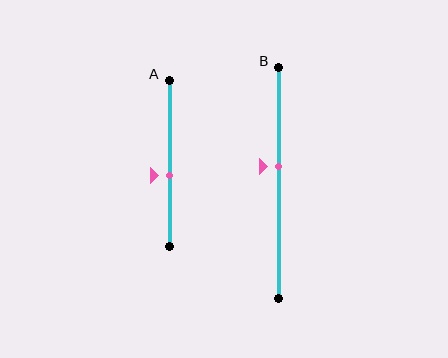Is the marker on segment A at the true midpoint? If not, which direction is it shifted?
No, the marker on segment A is shifted downward by about 7% of the segment length.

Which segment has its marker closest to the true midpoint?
Segment B has its marker closest to the true midpoint.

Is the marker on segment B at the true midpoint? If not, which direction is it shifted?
No, the marker on segment B is shifted upward by about 7% of the segment length.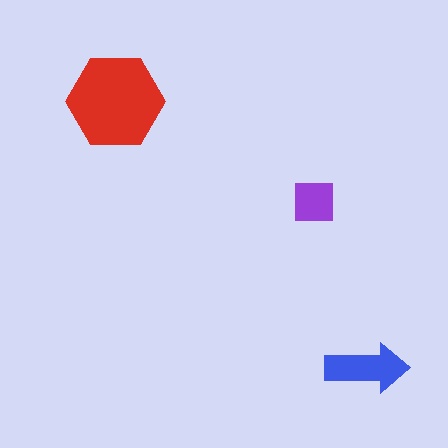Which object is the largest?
The red hexagon.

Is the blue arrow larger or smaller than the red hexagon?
Smaller.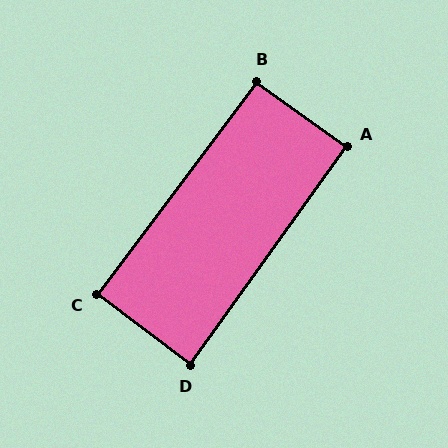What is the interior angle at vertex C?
Approximately 90 degrees (approximately right).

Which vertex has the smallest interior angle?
D, at approximately 89 degrees.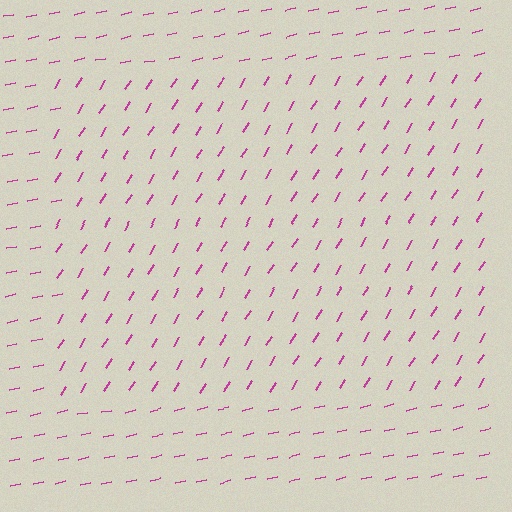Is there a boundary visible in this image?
Yes, there is a texture boundary formed by a change in line orientation.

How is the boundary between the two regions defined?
The boundary is defined purely by a change in line orientation (approximately 45 degrees difference). All lines are the same color and thickness.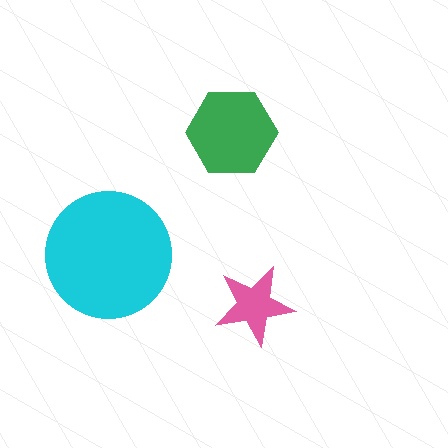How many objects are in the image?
There are 3 objects in the image.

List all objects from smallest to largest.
The pink star, the green hexagon, the cyan circle.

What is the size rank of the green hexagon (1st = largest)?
2nd.